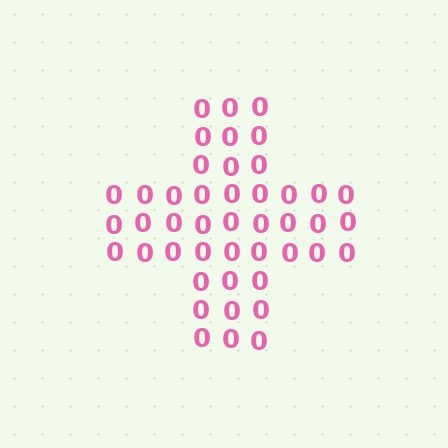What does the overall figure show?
The overall figure shows a cross.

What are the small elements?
The small elements are digit 0's.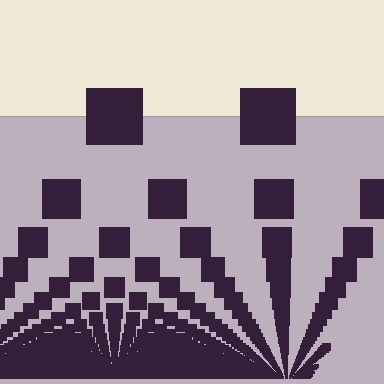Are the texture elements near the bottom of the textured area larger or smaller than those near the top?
Smaller. The gradient is inverted — elements near the bottom are smaller and denser.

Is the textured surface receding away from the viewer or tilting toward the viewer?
The surface appears to tilt toward the viewer. Texture elements get larger and sparser toward the top.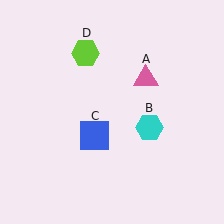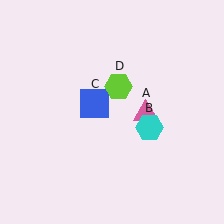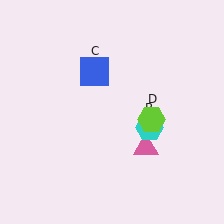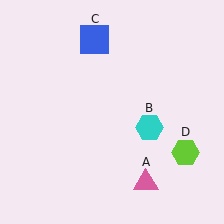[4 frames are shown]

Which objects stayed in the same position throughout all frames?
Cyan hexagon (object B) remained stationary.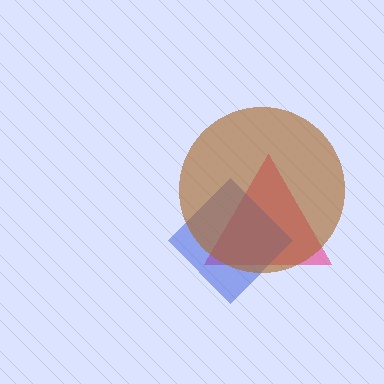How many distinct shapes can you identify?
There are 3 distinct shapes: a pink triangle, a blue diamond, a brown circle.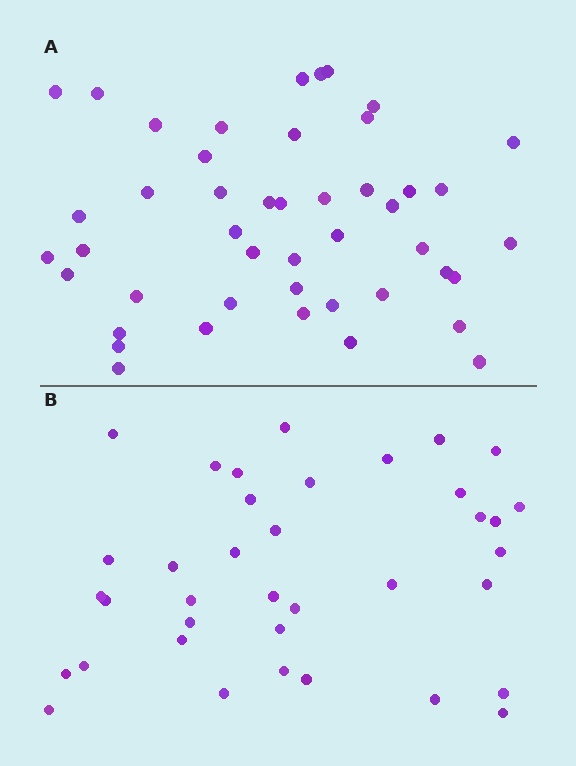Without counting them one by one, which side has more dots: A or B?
Region A (the top region) has more dots.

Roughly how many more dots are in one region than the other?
Region A has roughly 8 or so more dots than region B.